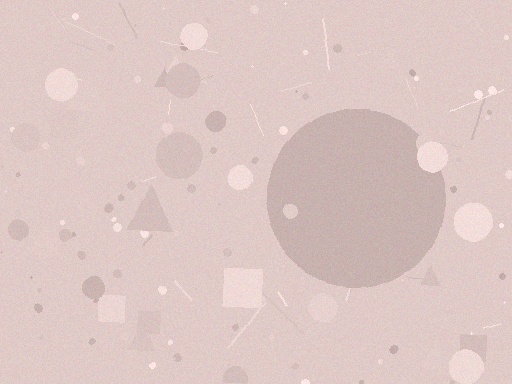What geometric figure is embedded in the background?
A circle is embedded in the background.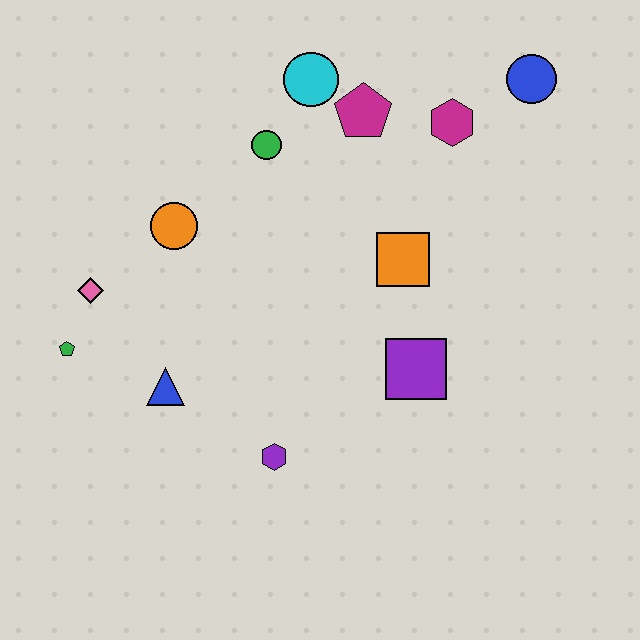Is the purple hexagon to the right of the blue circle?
No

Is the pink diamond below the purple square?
No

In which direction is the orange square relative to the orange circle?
The orange square is to the right of the orange circle.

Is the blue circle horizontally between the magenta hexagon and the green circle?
No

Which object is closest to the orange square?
The purple square is closest to the orange square.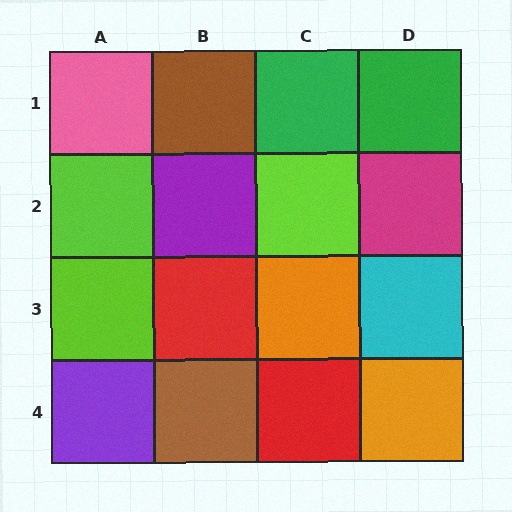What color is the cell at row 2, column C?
Lime.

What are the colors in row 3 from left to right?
Lime, red, orange, cyan.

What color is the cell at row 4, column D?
Orange.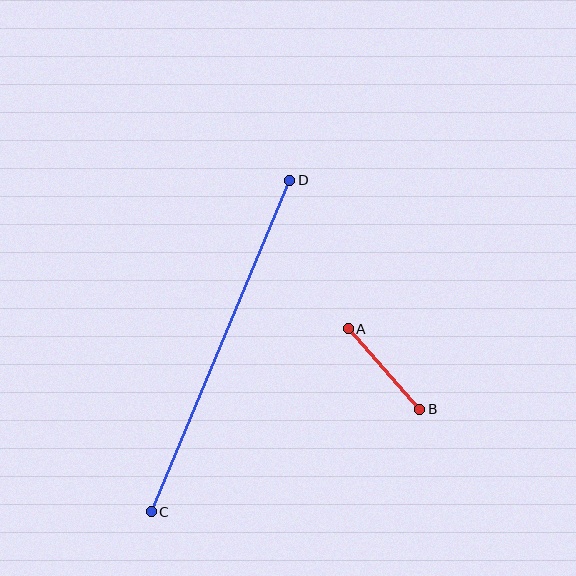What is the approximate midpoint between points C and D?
The midpoint is at approximately (221, 346) pixels.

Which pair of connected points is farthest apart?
Points C and D are farthest apart.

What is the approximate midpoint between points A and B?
The midpoint is at approximately (384, 369) pixels.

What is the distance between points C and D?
The distance is approximately 359 pixels.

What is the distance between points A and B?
The distance is approximately 108 pixels.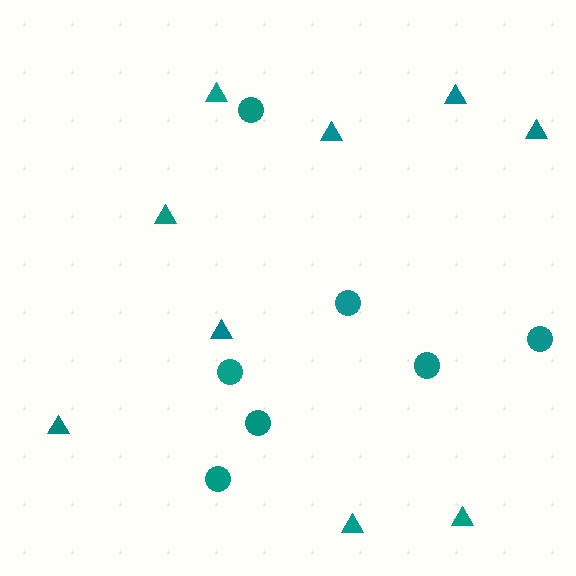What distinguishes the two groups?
There are 2 groups: one group of triangles (9) and one group of circles (7).